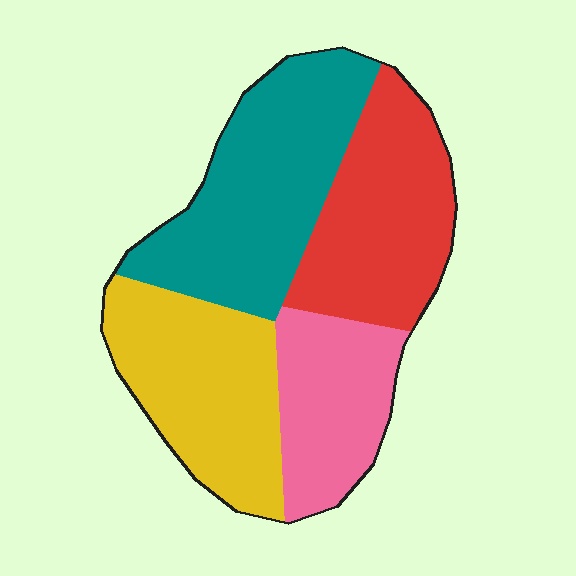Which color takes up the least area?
Pink, at roughly 20%.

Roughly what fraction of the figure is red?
Red covers 25% of the figure.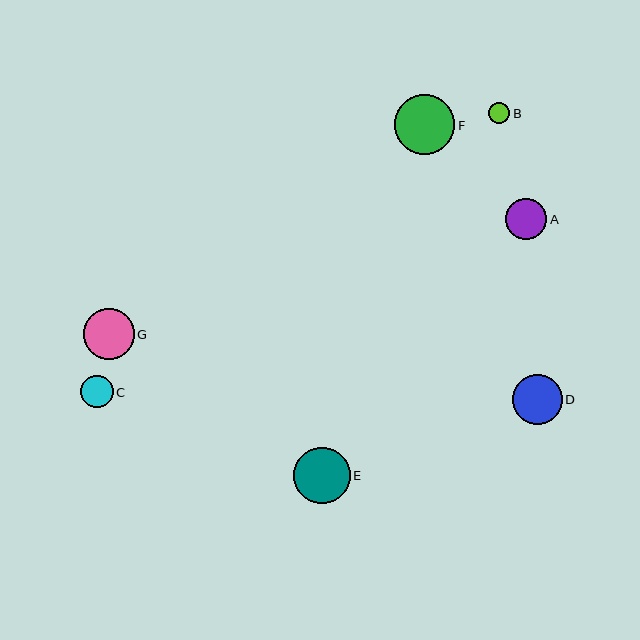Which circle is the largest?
Circle F is the largest with a size of approximately 60 pixels.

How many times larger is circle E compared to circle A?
Circle E is approximately 1.4 times the size of circle A.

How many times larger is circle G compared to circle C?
Circle G is approximately 1.6 times the size of circle C.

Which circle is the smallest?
Circle B is the smallest with a size of approximately 21 pixels.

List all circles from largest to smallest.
From largest to smallest: F, E, G, D, A, C, B.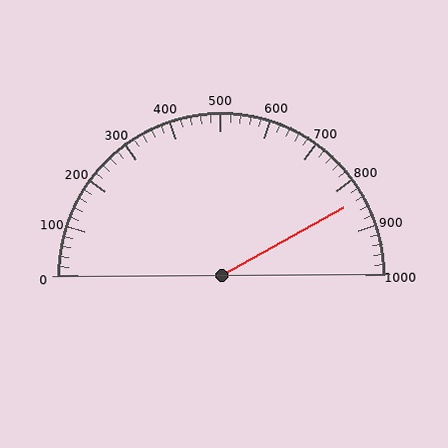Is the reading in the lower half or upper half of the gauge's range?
The reading is in the upper half of the range (0 to 1000).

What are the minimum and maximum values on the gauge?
The gauge ranges from 0 to 1000.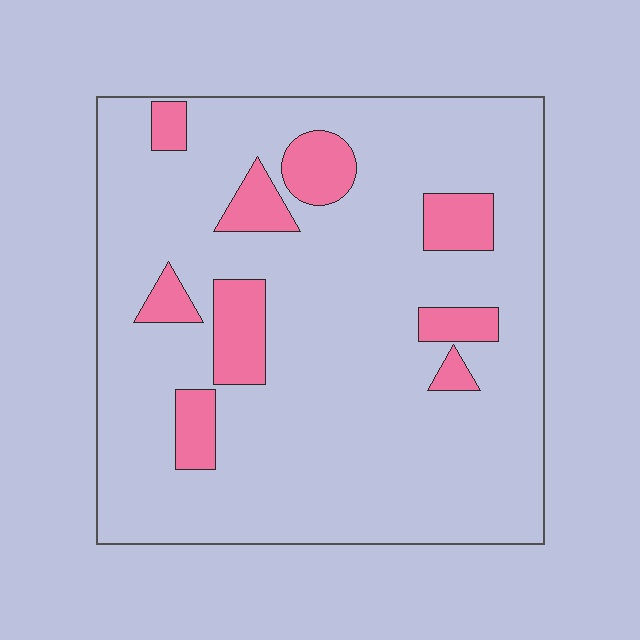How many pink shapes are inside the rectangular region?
9.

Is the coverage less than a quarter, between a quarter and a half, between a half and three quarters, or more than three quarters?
Less than a quarter.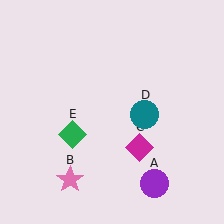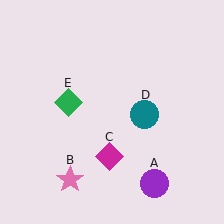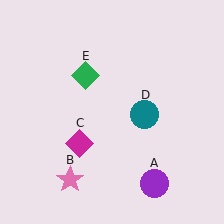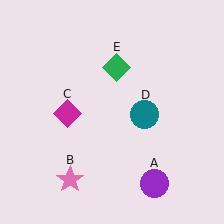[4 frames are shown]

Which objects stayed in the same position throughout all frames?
Purple circle (object A) and pink star (object B) and teal circle (object D) remained stationary.